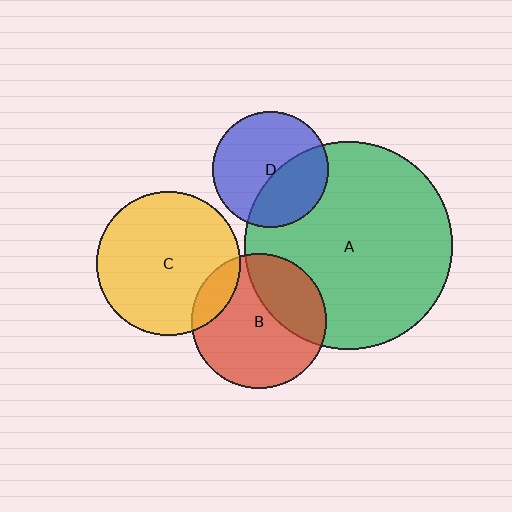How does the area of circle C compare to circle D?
Approximately 1.5 times.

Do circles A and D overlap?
Yes.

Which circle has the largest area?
Circle A (green).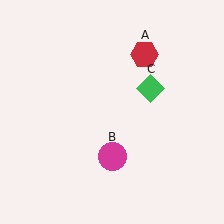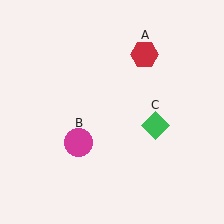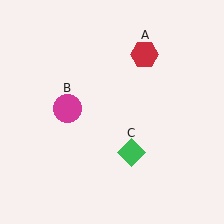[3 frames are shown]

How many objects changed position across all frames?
2 objects changed position: magenta circle (object B), green diamond (object C).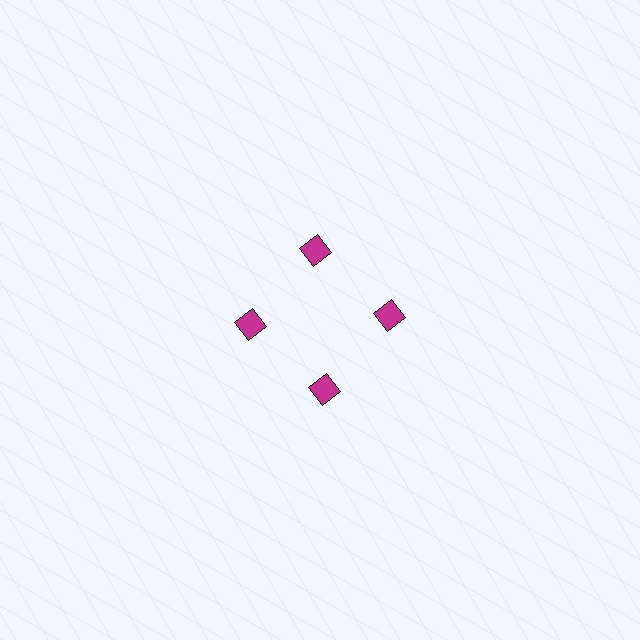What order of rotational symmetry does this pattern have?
This pattern has 4-fold rotational symmetry.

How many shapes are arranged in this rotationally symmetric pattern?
There are 4 shapes, arranged in 4 groups of 1.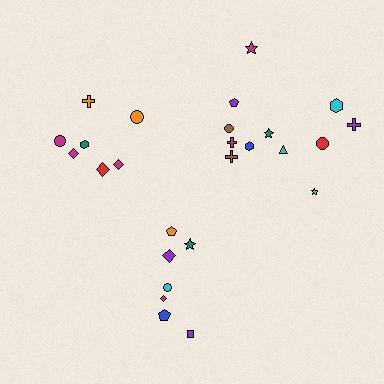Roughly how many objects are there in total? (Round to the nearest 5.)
Roughly 25 objects in total.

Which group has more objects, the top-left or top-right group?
The top-right group.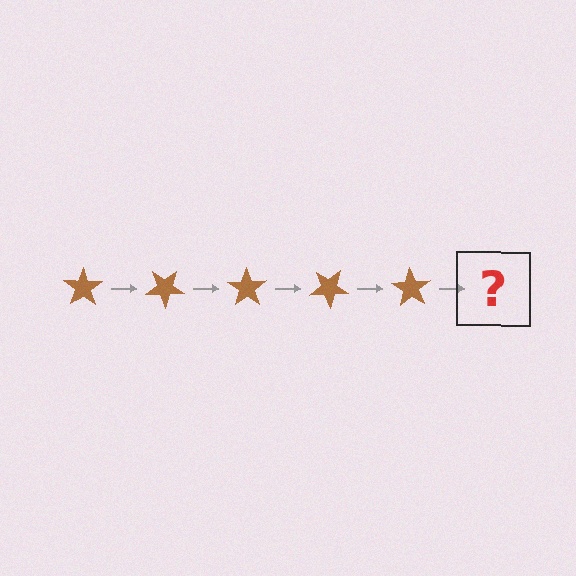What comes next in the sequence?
The next element should be a brown star rotated 175 degrees.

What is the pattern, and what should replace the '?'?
The pattern is that the star rotates 35 degrees each step. The '?' should be a brown star rotated 175 degrees.